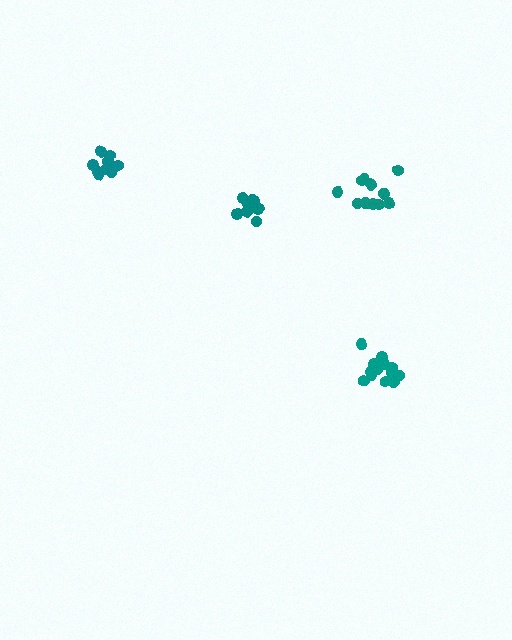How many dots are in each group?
Group 1: 10 dots, Group 2: 10 dots, Group 3: 13 dots, Group 4: 14 dots (47 total).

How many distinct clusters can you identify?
There are 4 distinct clusters.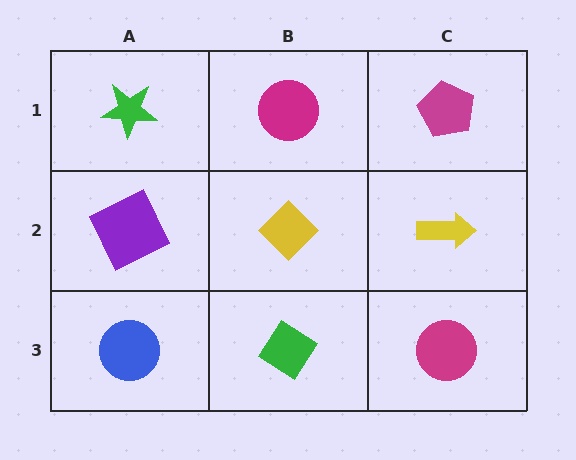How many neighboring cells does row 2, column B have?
4.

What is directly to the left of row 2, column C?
A yellow diamond.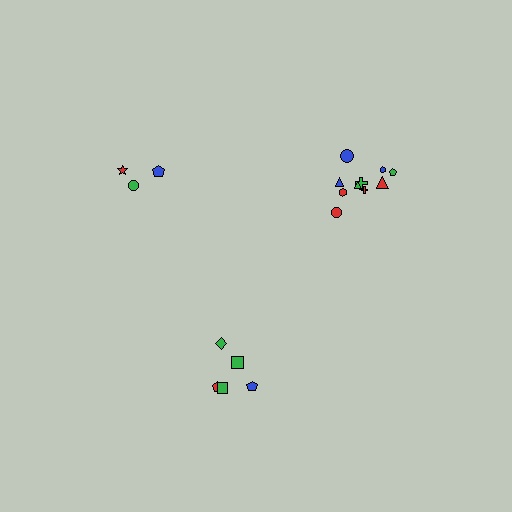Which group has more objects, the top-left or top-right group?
The top-right group.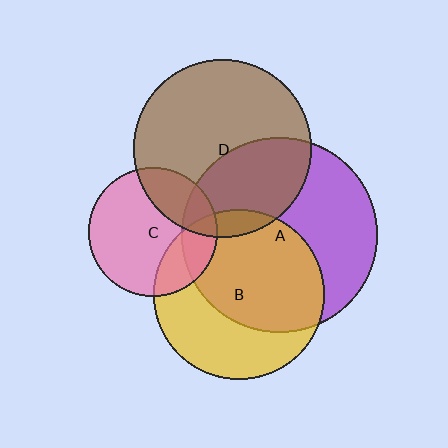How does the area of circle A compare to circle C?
Approximately 2.3 times.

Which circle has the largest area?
Circle A (purple).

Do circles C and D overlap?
Yes.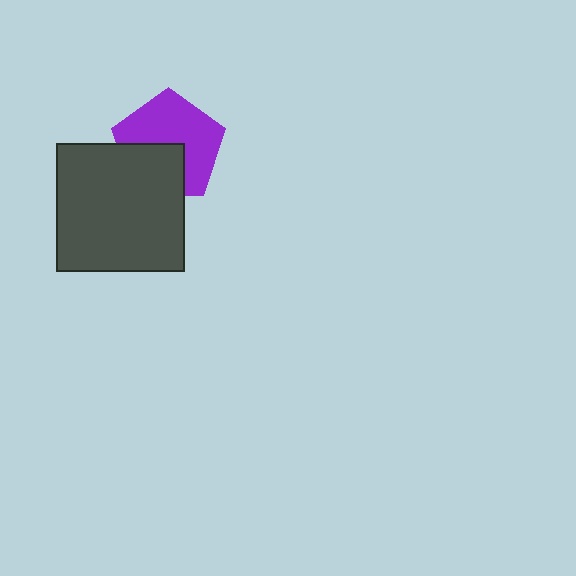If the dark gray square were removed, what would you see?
You would see the complete purple pentagon.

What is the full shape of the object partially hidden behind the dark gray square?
The partially hidden object is a purple pentagon.